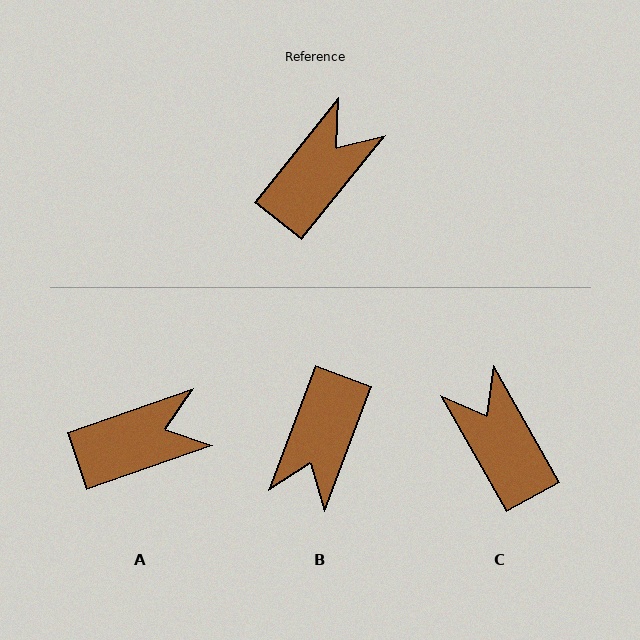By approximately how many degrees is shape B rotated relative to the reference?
Approximately 162 degrees clockwise.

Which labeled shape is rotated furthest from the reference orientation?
B, about 162 degrees away.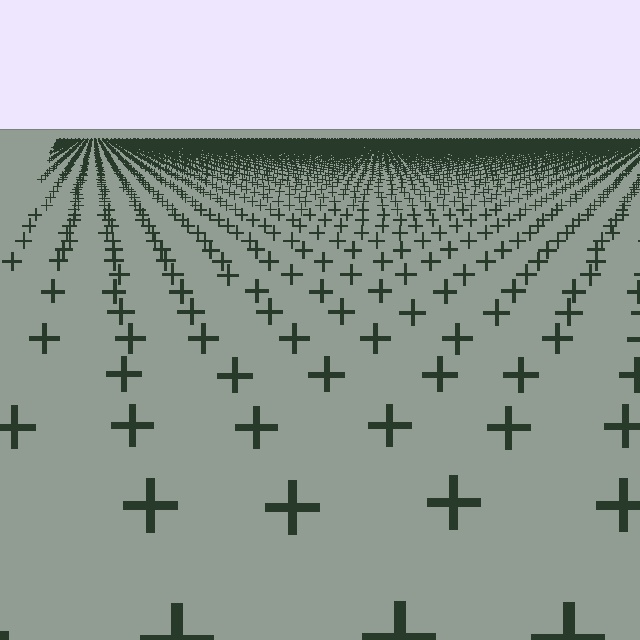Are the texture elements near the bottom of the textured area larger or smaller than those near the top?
Larger. Near the bottom, elements are closer to the viewer and appear at a bigger on-screen size.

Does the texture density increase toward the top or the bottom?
Density increases toward the top.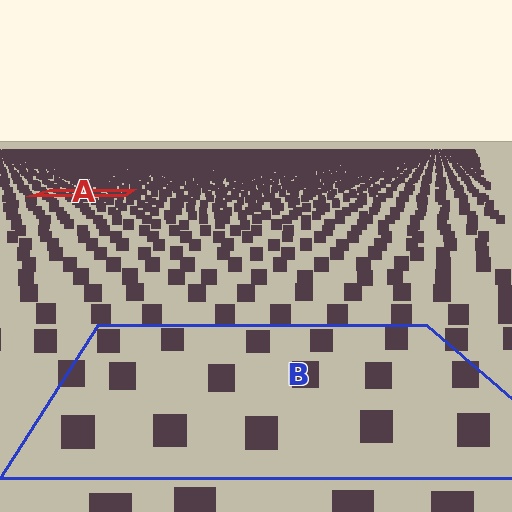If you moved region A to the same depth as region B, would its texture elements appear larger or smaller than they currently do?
They would appear larger. At a closer depth, the same texture elements are projected at a bigger on-screen size.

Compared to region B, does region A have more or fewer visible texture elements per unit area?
Region A has more texture elements per unit area — they are packed more densely because it is farther away.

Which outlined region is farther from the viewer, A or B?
Region A is farther from the viewer — the texture elements inside it appear smaller and more densely packed.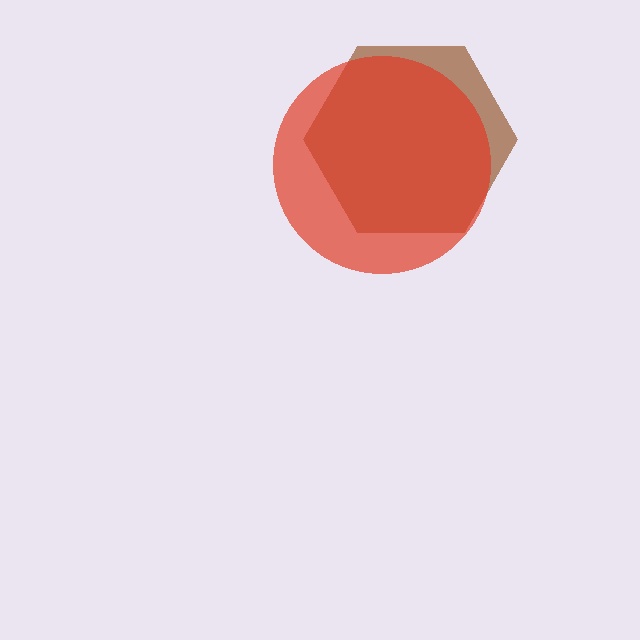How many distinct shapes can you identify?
There are 2 distinct shapes: a brown hexagon, a red circle.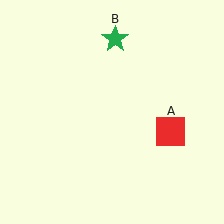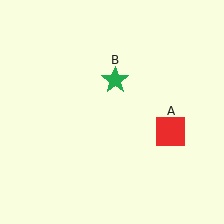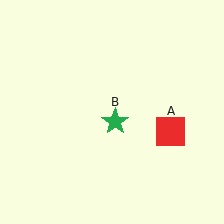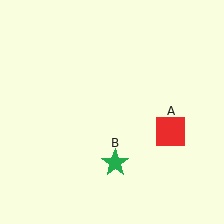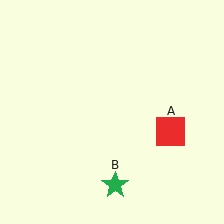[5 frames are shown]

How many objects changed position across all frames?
1 object changed position: green star (object B).